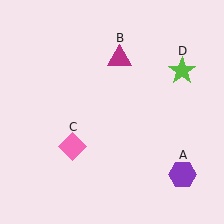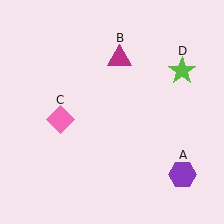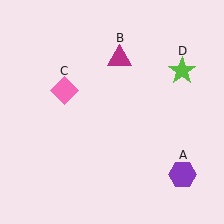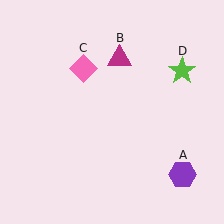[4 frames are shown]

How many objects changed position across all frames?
1 object changed position: pink diamond (object C).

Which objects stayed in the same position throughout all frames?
Purple hexagon (object A) and magenta triangle (object B) and lime star (object D) remained stationary.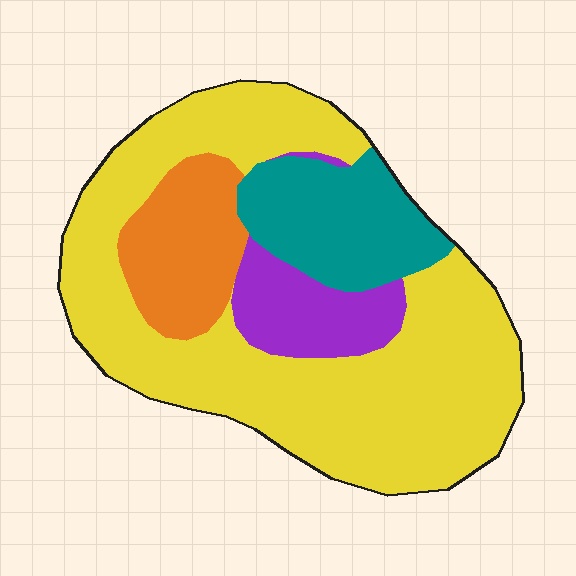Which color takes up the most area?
Yellow, at roughly 60%.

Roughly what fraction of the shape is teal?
Teal takes up less than a sixth of the shape.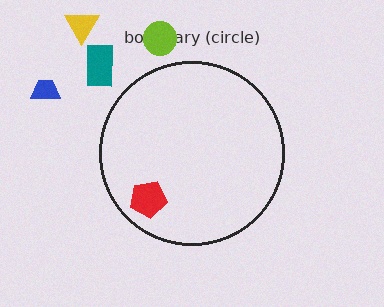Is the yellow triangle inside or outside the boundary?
Outside.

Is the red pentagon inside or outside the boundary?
Inside.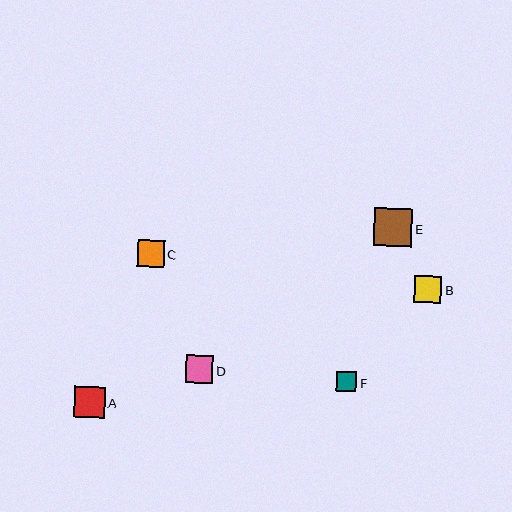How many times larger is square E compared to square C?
Square E is approximately 1.4 times the size of square C.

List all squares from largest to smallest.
From largest to smallest: E, A, D, B, C, F.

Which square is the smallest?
Square F is the smallest with a size of approximately 20 pixels.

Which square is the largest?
Square E is the largest with a size of approximately 38 pixels.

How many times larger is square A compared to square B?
Square A is approximately 1.1 times the size of square B.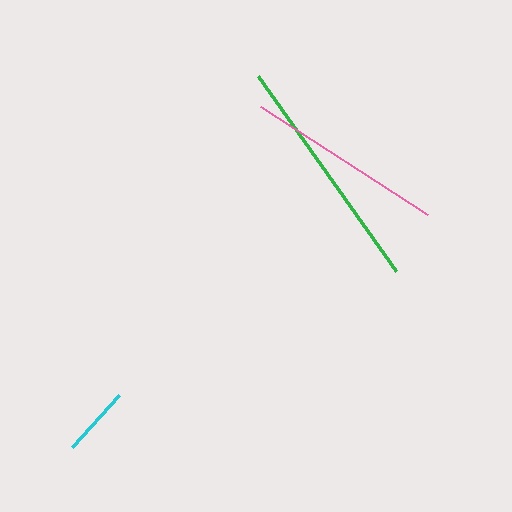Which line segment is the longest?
The green line is the longest at approximately 240 pixels.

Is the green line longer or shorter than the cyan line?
The green line is longer than the cyan line.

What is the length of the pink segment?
The pink segment is approximately 198 pixels long.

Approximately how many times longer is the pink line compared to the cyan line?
The pink line is approximately 2.8 times the length of the cyan line.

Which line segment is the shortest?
The cyan line is the shortest at approximately 71 pixels.